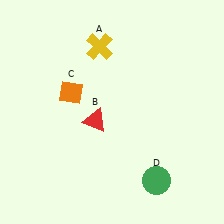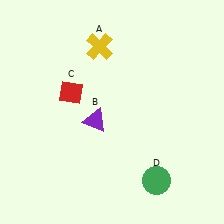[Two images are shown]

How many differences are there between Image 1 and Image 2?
There are 2 differences between the two images.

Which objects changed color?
B changed from red to purple. C changed from orange to red.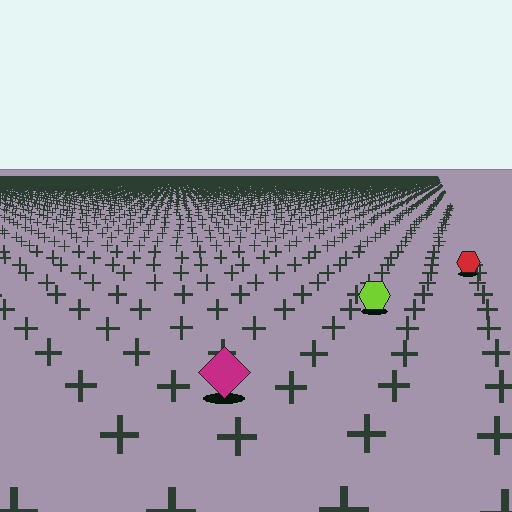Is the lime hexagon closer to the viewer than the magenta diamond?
No. The magenta diamond is closer — you can tell from the texture gradient: the ground texture is coarser near it.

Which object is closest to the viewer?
The magenta diamond is closest. The texture marks near it are larger and more spread out.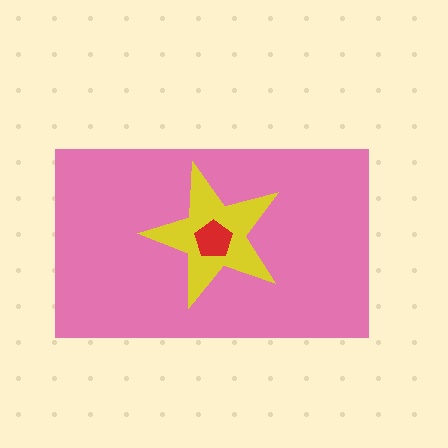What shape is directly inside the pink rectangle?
The yellow star.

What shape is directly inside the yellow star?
The red pentagon.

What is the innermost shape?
The red pentagon.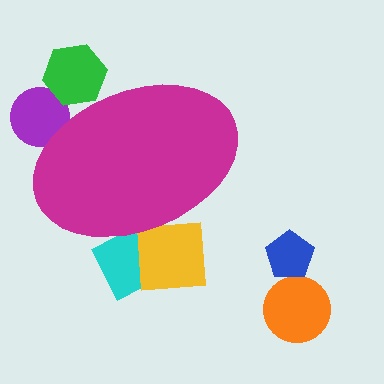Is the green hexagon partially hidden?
Yes, the green hexagon is partially hidden behind the magenta ellipse.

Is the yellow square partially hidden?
Yes, the yellow square is partially hidden behind the magenta ellipse.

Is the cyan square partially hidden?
Yes, the cyan square is partially hidden behind the magenta ellipse.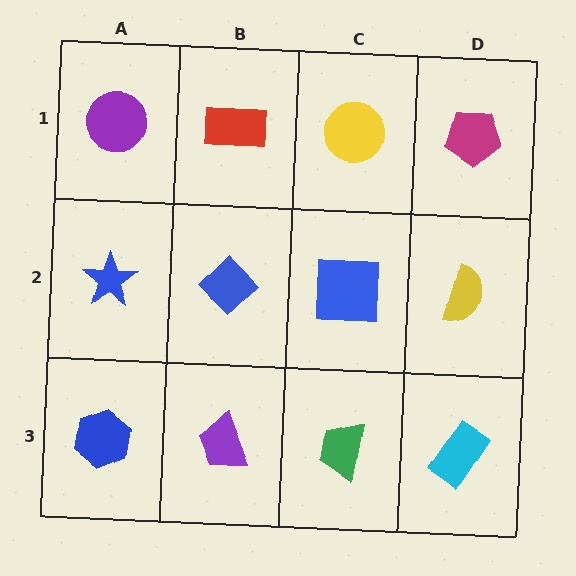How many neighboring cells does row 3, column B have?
3.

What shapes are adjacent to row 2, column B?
A red rectangle (row 1, column B), a purple trapezoid (row 3, column B), a blue star (row 2, column A), a blue square (row 2, column C).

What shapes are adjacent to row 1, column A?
A blue star (row 2, column A), a red rectangle (row 1, column B).